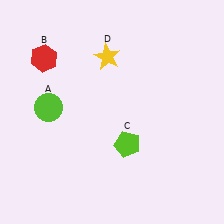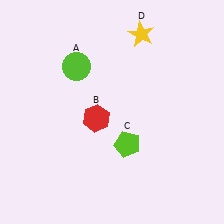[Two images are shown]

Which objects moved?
The objects that moved are: the lime circle (A), the red hexagon (B), the yellow star (D).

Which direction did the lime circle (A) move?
The lime circle (A) moved up.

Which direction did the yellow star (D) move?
The yellow star (D) moved right.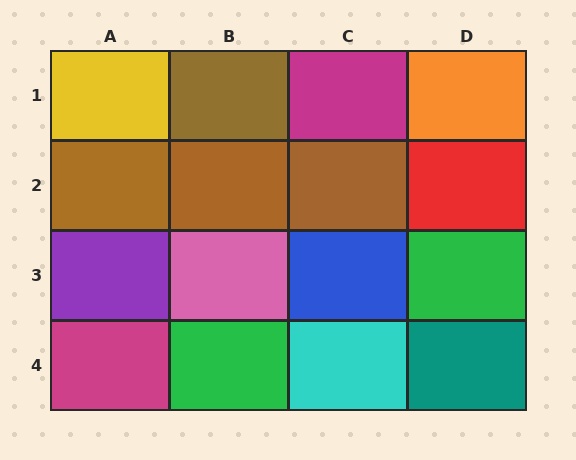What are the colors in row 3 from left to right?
Purple, pink, blue, green.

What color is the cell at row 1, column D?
Orange.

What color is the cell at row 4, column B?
Green.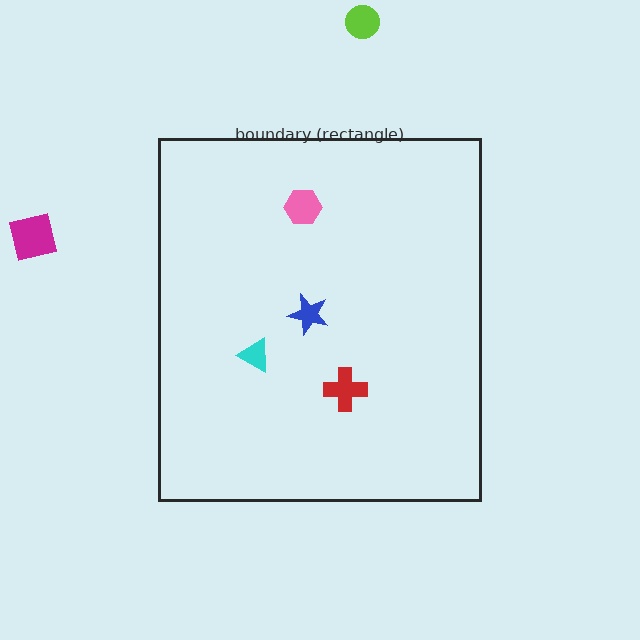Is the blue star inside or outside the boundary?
Inside.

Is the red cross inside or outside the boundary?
Inside.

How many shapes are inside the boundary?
4 inside, 2 outside.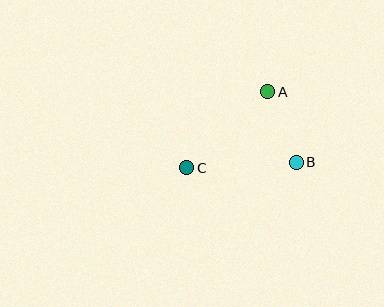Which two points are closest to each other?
Points A and B are closest to each other.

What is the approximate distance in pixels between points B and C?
The distance between B and C is approximately 110 pixels.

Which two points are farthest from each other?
Points A and C are farthest from each other.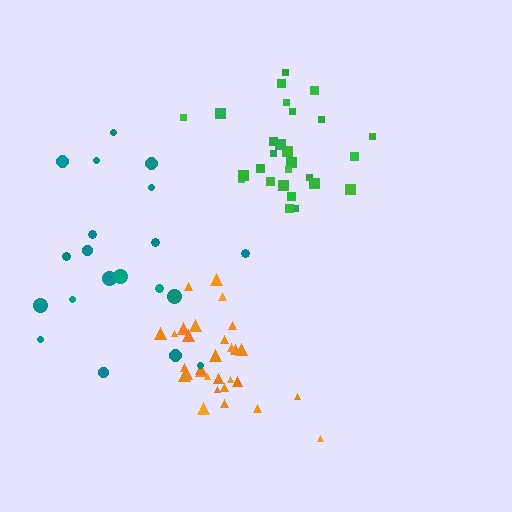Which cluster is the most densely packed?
Orange.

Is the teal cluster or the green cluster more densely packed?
Green.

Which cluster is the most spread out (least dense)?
Teal.